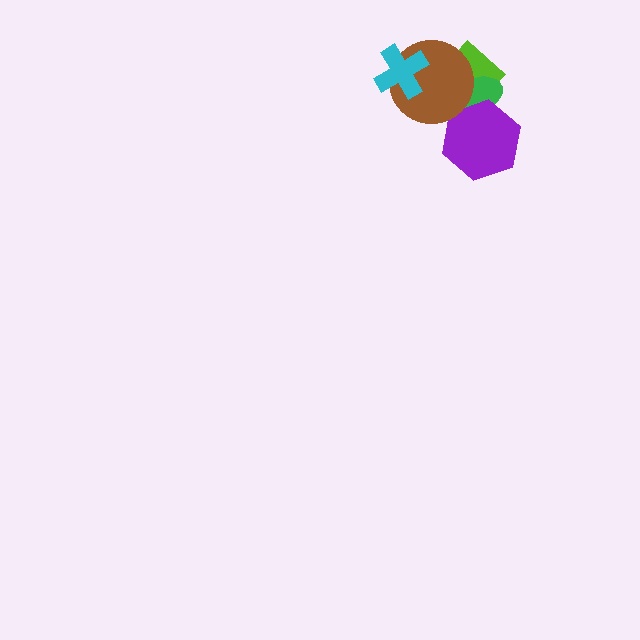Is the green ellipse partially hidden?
Yes, it is partially covered by another shape.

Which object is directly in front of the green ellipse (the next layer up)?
The purple hexagon is directly in front of the green ellipse.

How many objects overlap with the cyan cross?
1 object overlaps with the cyan cross.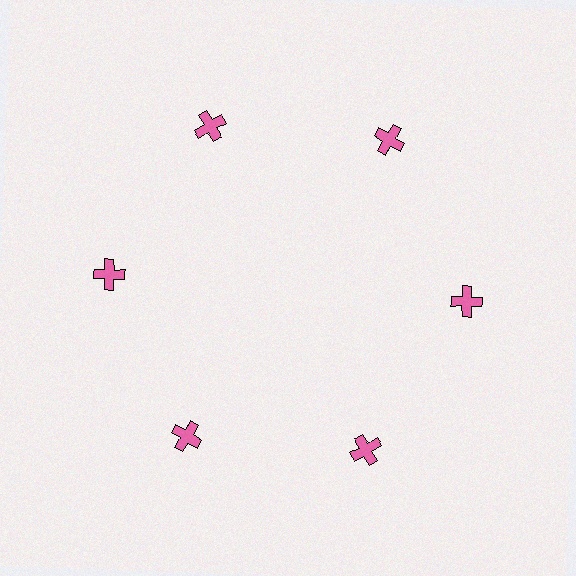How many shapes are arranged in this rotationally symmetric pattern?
There are 6 shapes, arranged in 6 groups of 1.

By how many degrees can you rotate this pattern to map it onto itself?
The pattern maps onto itself every 60 degrees of rotation.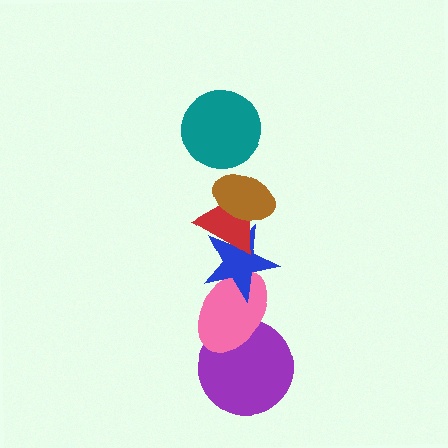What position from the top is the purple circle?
The purple circle is 6th from the top.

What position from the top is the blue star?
The blue star is 4th from the top.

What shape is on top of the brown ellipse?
The teal circle is on top of the brown ellipse.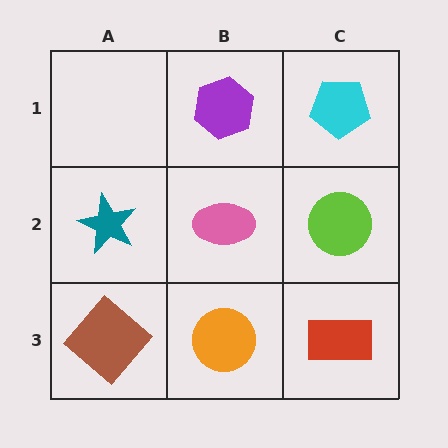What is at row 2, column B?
A pink ellipse.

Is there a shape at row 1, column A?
No, that cell is empty.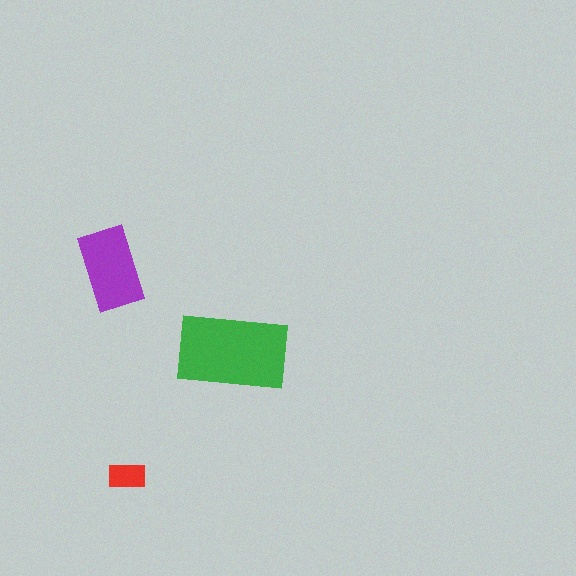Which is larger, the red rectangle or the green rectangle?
The green one.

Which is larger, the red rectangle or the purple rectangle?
The purple one.